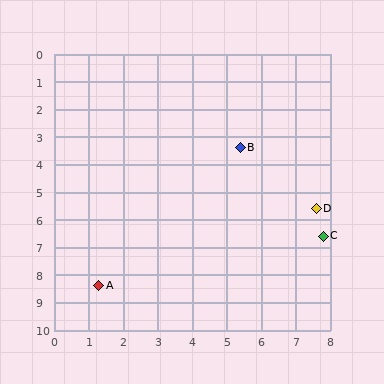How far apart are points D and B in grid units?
Points D and B are about 3.1 grid units apart.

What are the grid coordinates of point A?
Point A is at approximately (1.3, 8.4).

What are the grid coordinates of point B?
Point B is at approximately (5.4, 3.4).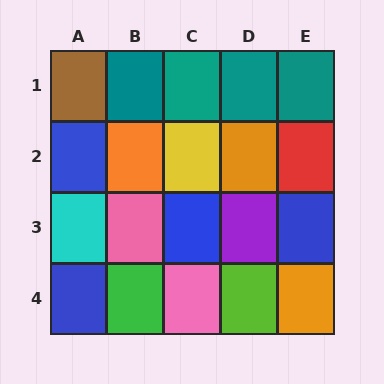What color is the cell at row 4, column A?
Blue.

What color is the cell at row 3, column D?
Purple.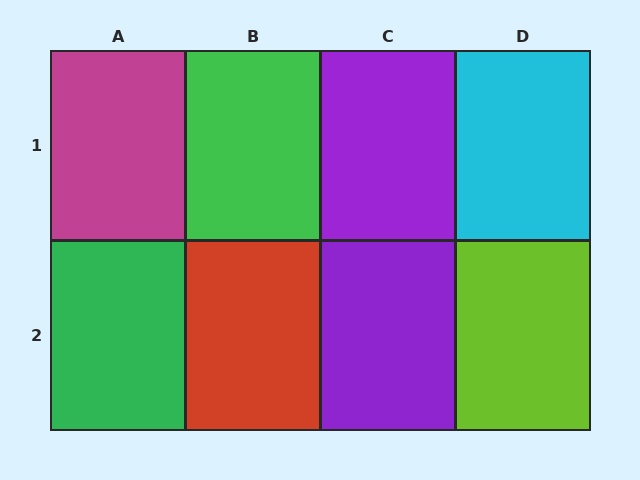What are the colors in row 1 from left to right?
Magenta, green, purple, cyan.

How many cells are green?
2 cells are green.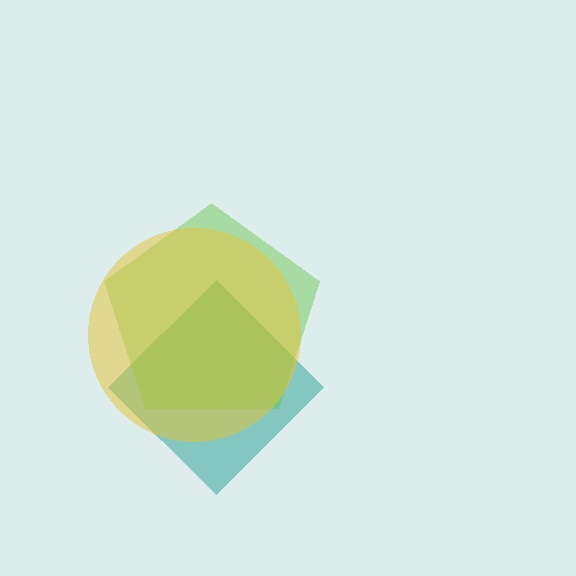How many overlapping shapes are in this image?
There are 3 overlapping shapes in the image.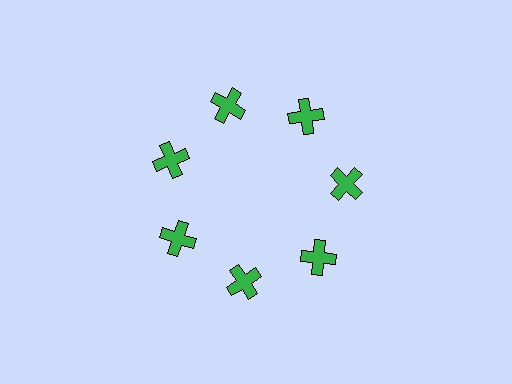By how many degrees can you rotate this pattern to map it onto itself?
The pattern maps onto itself every 51 degrees of rotation.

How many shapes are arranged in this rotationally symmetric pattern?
There are 7 shapes, arranged in 7 groups of 1.